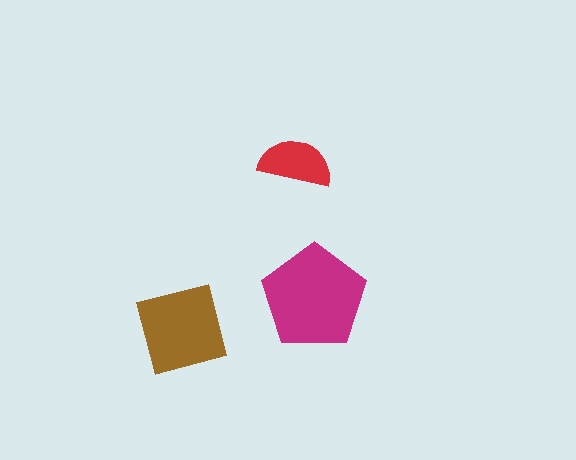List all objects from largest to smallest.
The magenta pentagon, the brown square, the red semicircle.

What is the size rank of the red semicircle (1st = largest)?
3rd.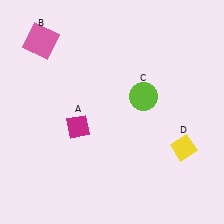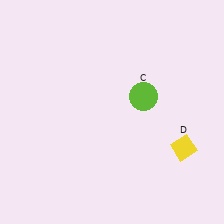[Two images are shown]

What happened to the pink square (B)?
The pink square (B) was removed in Image 2. It was in the top-left area of Image 1.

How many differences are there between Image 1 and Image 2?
There are 2 differences between the two images.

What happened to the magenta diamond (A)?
The magenta diamond (A) was removed in Image 2. It was in the bottom-left area of Image 1.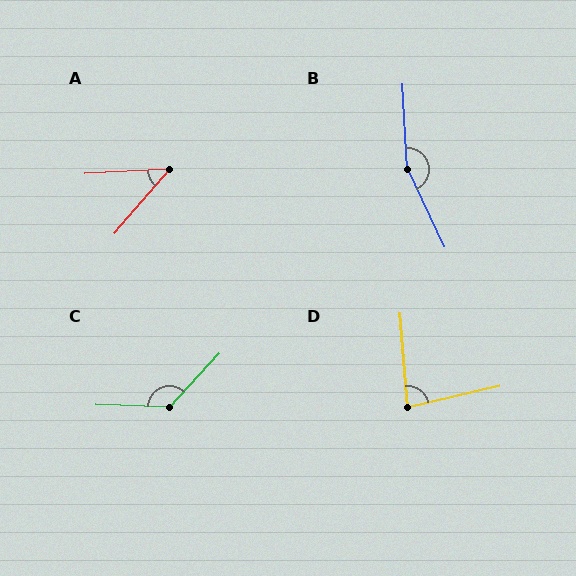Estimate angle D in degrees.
Approximately 81 degrees.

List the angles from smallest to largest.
A (46°), D (81°), C (131°), B (158°).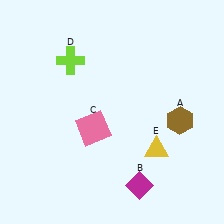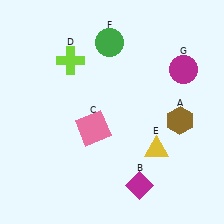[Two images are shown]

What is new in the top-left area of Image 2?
A green circle (F) was added in the top-left area of Image 2.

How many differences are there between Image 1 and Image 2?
There are 2 differences between the two images.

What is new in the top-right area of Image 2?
A magenta circle (G) was added in the top-right area of Image 2.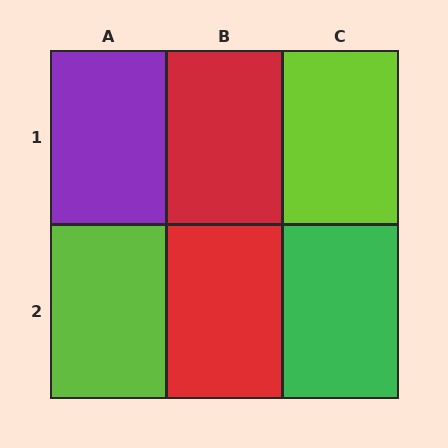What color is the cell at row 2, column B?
Red.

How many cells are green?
1 cell is green.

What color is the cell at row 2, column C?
Green.